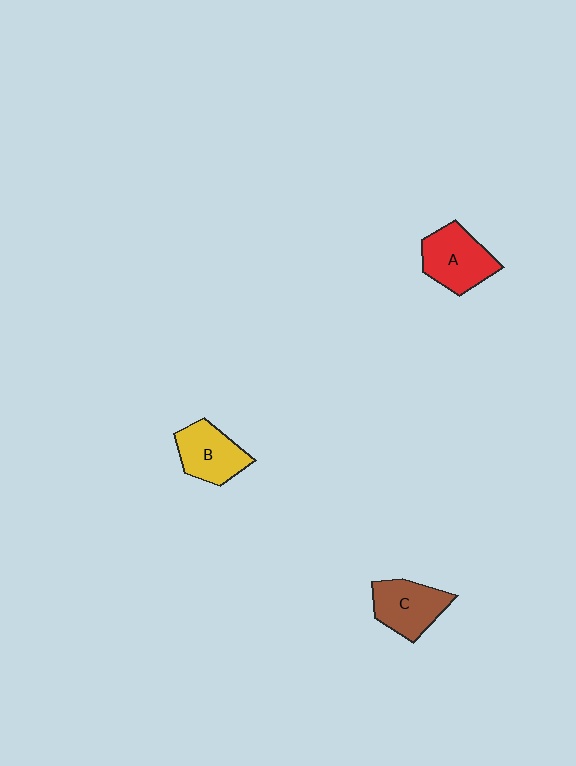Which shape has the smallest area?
Shape B (yellow).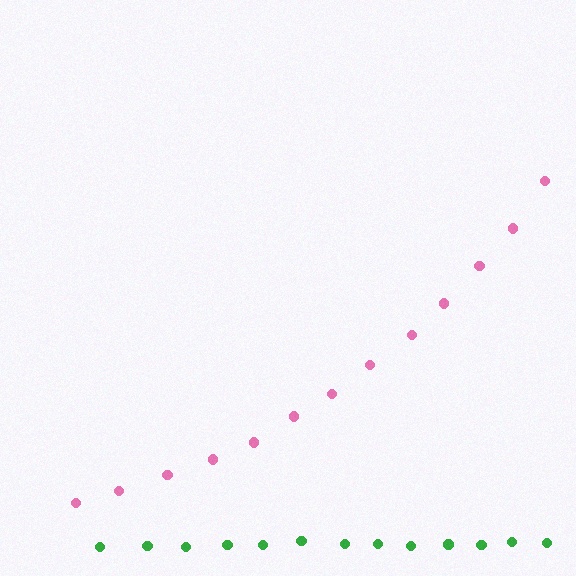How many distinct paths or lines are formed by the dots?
There are 2 distinct paths.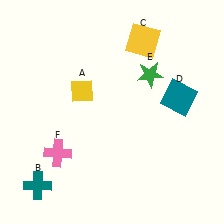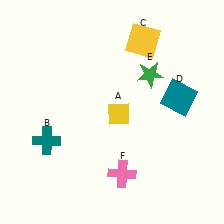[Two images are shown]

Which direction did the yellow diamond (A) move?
The yellow diamond (A) moved right.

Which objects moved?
The objects that moved are: the yellow diamond (A), the teal cross (B), the pink cross (F).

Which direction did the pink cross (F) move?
The pink cross (F) moved right.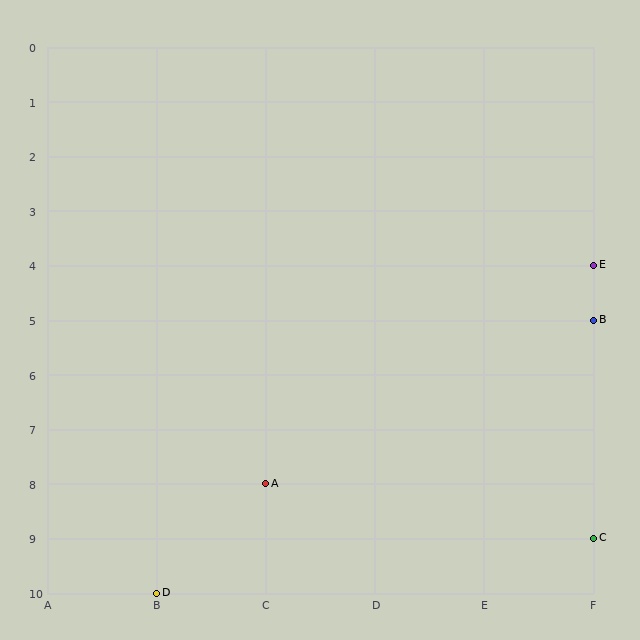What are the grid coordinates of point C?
Point C is at grid coordinates (F, 9).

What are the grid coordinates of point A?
Point A is at grid coordinates (C, 8).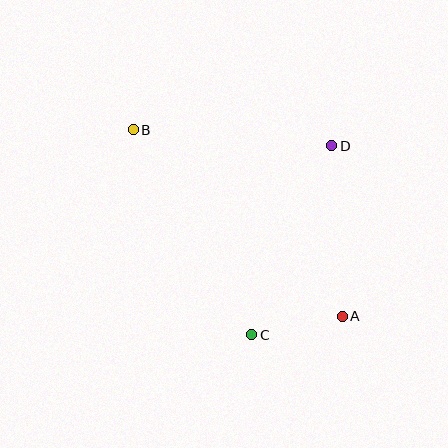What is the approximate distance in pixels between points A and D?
The distance between A and D is approximately 171 pixels.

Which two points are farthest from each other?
Points A and B are farthest from each other.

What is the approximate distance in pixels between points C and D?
The distance between C and D is approximately 205 pixels.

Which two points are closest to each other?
Points A and C are closest to each other.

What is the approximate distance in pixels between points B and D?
The distance between B and D is approximately 199 pixels.